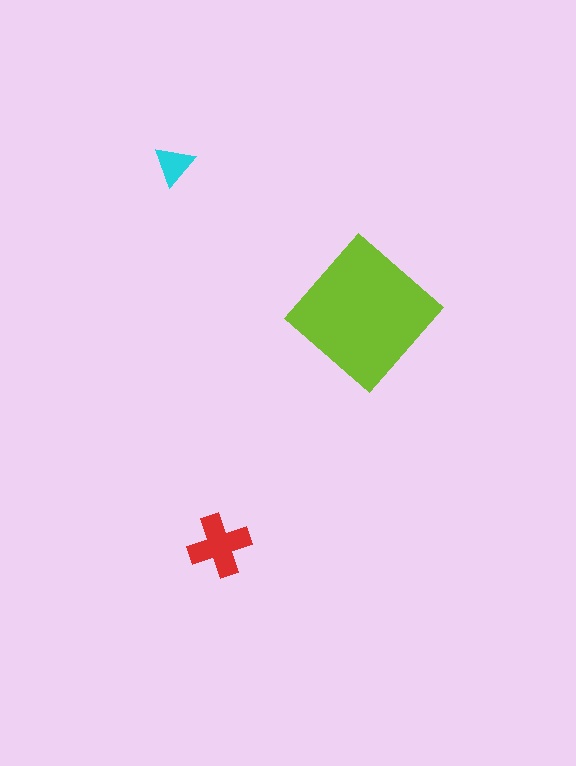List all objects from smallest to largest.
The cyan triangle, the red cross, the lime diamond.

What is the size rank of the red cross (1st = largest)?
2nd.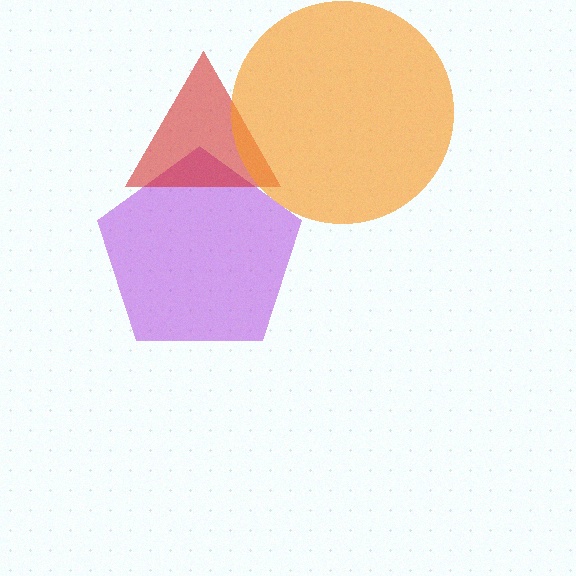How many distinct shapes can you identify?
There are 3 distinct shapes: a purple pentagon, a red triangle, an orange circle.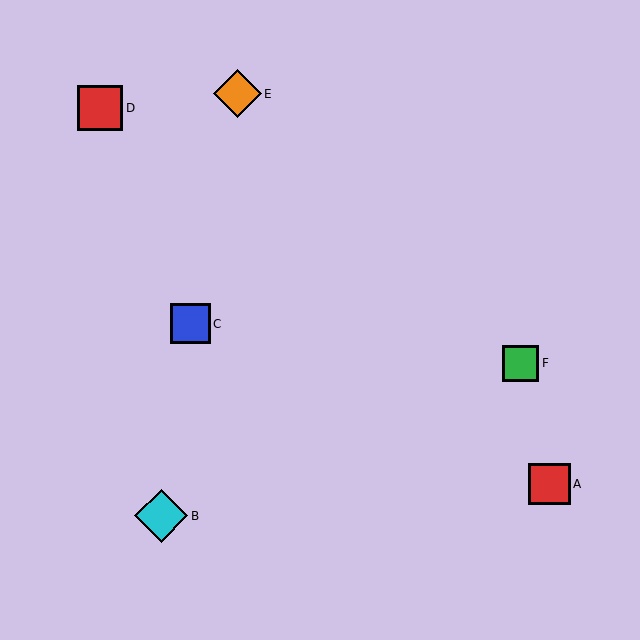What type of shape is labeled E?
Shape E is an orange diamond.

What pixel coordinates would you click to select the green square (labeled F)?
Click at (521, 363) to select the green square F.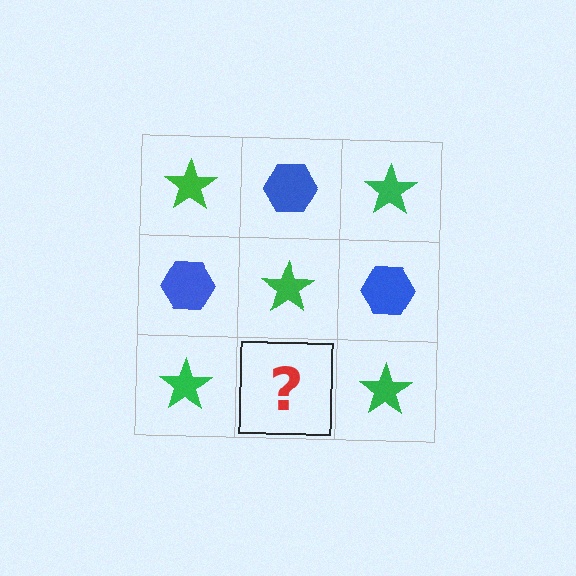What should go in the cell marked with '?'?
The missing cell should contain a blue hexagon.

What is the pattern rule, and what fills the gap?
The rule is that it alternates green star and blue hexagon in a checkerboard pattern. The gap should be filled with a blue hexagon.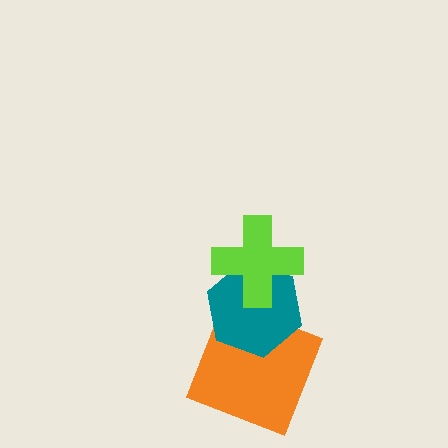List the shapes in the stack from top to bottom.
From top to bottom: the lime cross, the teal hexagon, the orange square.